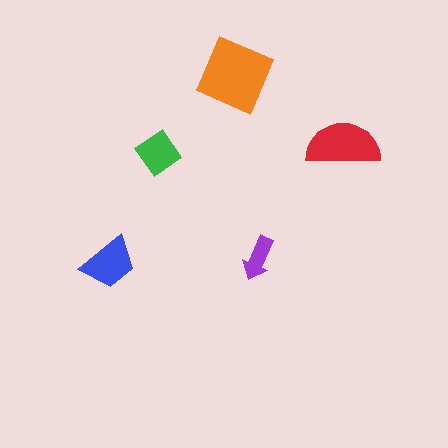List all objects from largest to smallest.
The orange diamond, the red semicircle, the blue trapezoid, the green diamond, the purple arrow.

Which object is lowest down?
The blue trapezoid is bottommost.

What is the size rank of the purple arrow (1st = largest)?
5th.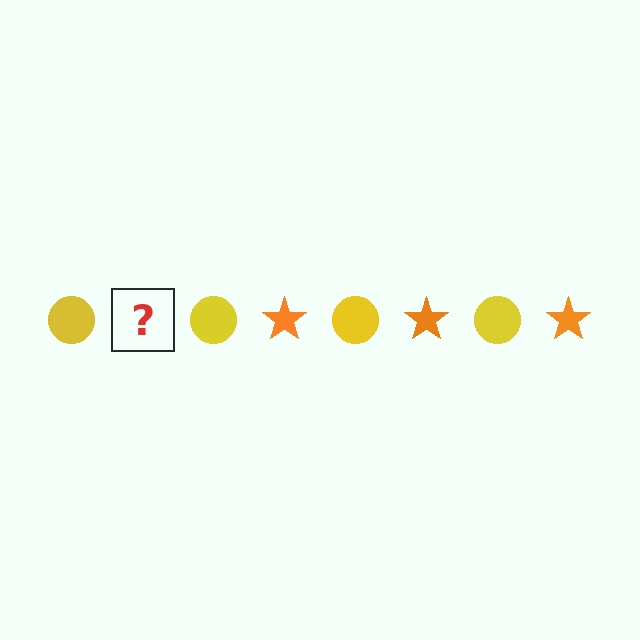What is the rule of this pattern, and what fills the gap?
The rule is that the pattern alternates between yellow circle and orange star. The gap should be filled with an orange star.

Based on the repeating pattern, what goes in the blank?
The blank should be an orange star.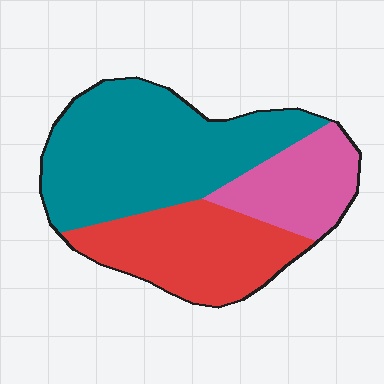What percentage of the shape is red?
Red covers about 30% of the shape.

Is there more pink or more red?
Red.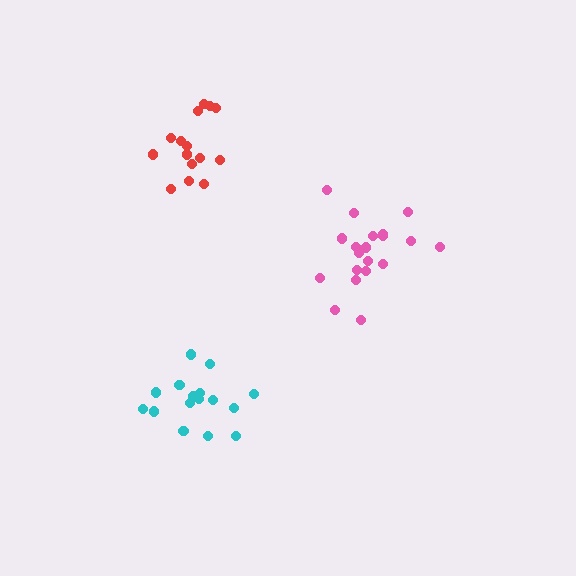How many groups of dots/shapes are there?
There are 3 groups.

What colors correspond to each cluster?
The clusters are colored: pink, red, cyan.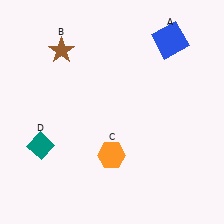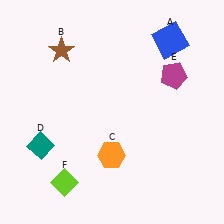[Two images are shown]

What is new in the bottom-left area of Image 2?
A lime diamond (F) was added in the bottom-left area of Image 2.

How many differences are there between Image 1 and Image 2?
There are 2 differences between the two images.